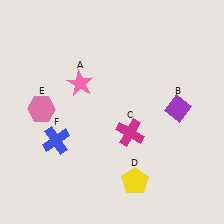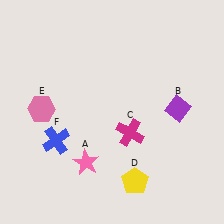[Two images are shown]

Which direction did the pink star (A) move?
The pink star (A) moved down.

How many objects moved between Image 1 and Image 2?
1 object moved between the two images.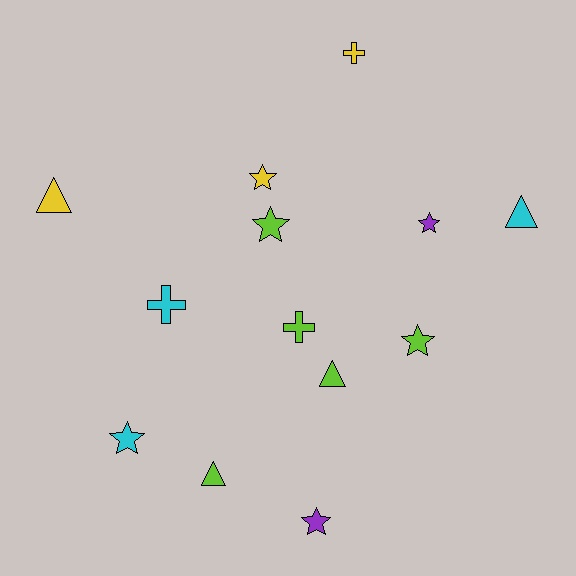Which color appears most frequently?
Lime, with 5 objects.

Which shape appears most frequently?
Star, with 6 objects.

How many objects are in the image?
There are 13 objects.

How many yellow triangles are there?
There is 1 yellow triangle.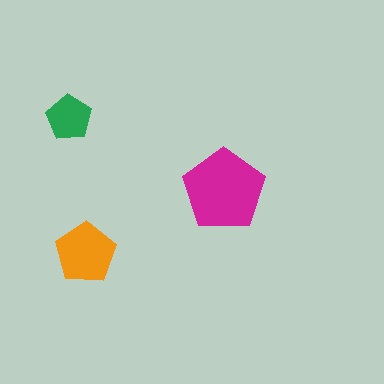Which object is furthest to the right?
The magenta pentagon is rightmost.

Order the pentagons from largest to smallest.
the magenta one, the orange one, the green one.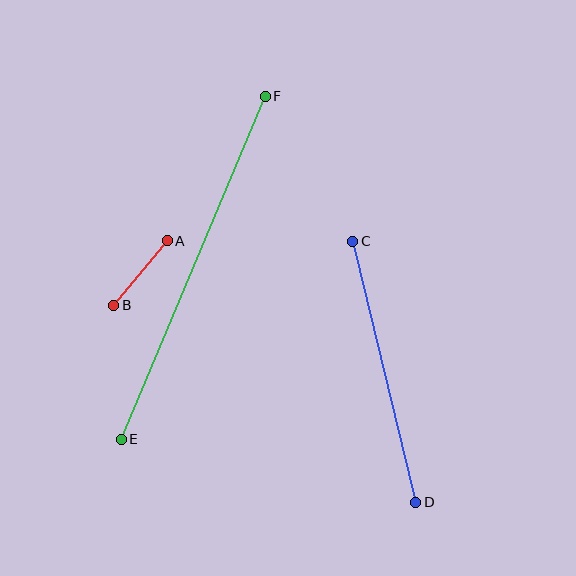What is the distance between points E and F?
The distance is approximately 372 pixels.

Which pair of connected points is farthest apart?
Points E and F are farthest apart.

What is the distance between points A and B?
The distance is approximately 84 pixels.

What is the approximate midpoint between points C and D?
The midpoint is at approximately (384, 372) pixels.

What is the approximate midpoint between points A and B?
The midpoint is at approximately (141, 273) pixels.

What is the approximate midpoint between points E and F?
The midpoint is at approximately (193, 268) pixels.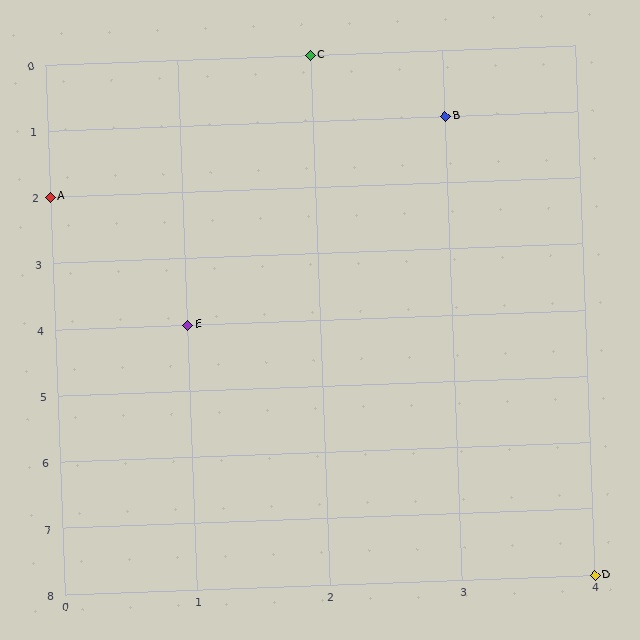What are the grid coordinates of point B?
Point B is at grid coordinates (3, 1).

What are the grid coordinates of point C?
Point C is at grid coordinates (2, 0).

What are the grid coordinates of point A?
Point A is at grid coordinates (0, 2).